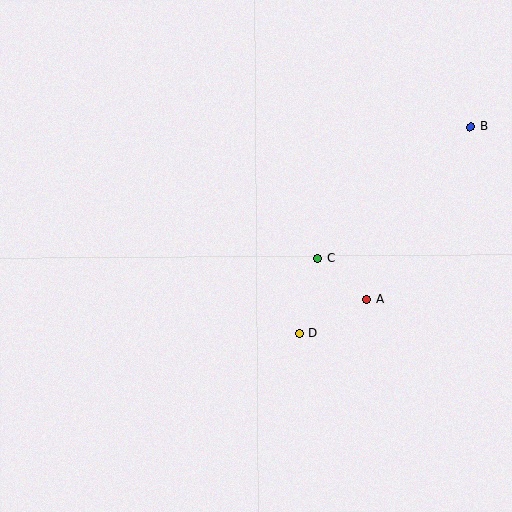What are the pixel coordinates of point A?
Point A is at (367, 299).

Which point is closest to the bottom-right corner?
Point A is closest to the bottom-right corner.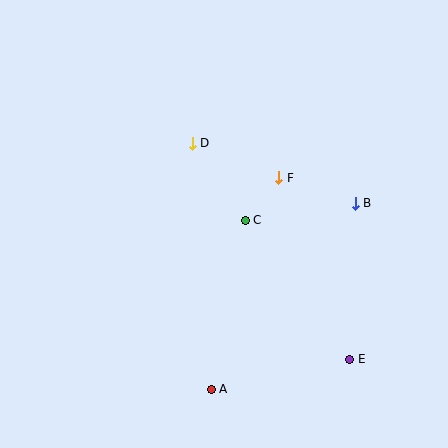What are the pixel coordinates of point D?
Point D is at (192, 143).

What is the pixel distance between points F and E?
The distance between F and E is 195 pixels.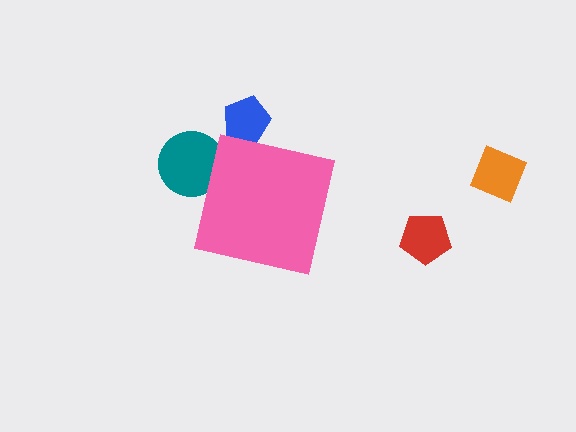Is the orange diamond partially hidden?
No, the orange diamond is fully visible.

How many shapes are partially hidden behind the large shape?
2 shapes are partially hidden.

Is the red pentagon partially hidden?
No, the red pentagon is fully visible.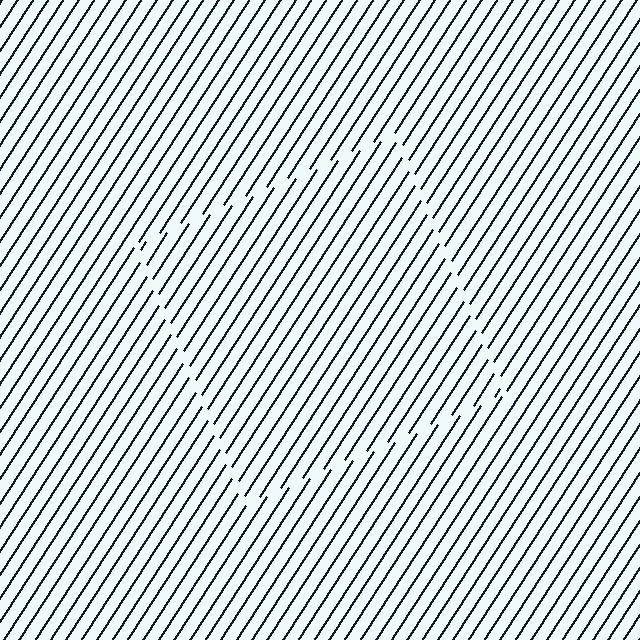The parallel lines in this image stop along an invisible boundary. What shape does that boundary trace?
An illusory square. The interior of the shape contains the same grating, shifted by half a period — the contour is defined by the phase discontinuity where line-ends from the inner and outer gratings abut.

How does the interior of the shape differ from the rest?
The interior of the shape contains the same grating, shifted by half a period — the contour is defined by the phase discontinuity where line-ends from the inner and outer gratings abut.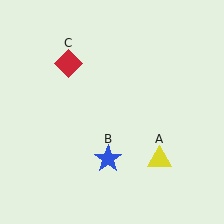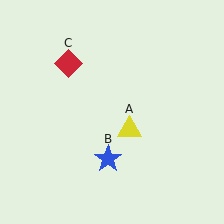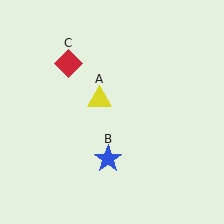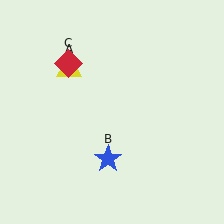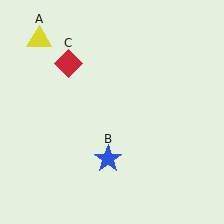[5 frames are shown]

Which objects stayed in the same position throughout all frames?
Blue star (object B) and red diamond (object C) remained stationary.